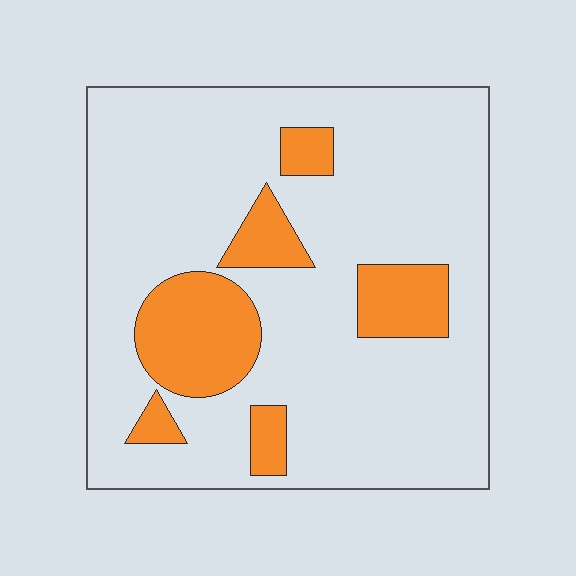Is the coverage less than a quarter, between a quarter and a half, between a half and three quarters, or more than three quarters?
Less than a quarter.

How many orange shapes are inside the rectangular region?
6.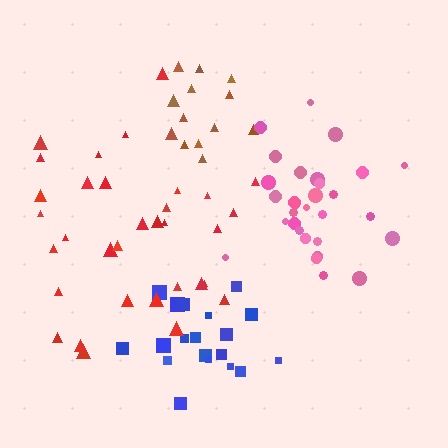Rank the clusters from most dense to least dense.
blue, pink, brown, red.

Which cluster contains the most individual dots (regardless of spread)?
Red (33).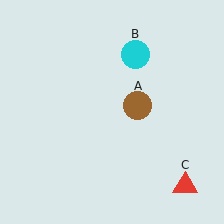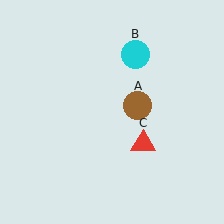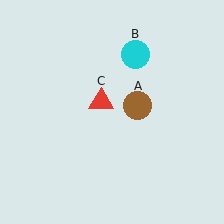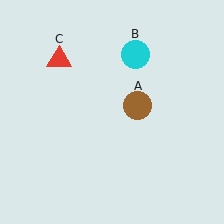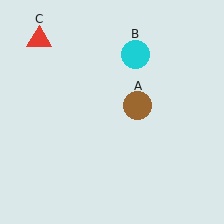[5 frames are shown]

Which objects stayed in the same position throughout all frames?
Brown circle (object A) and cyan circle (object B) remained stationary.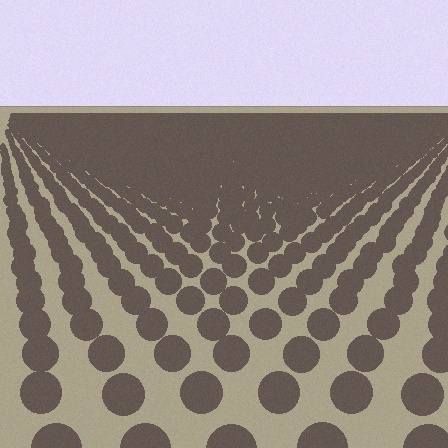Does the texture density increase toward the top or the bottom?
Density increases toward the top.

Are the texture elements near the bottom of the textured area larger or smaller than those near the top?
Larger. Near the bottom, elements are closer to the viewer and appear at a bigger on-screen size.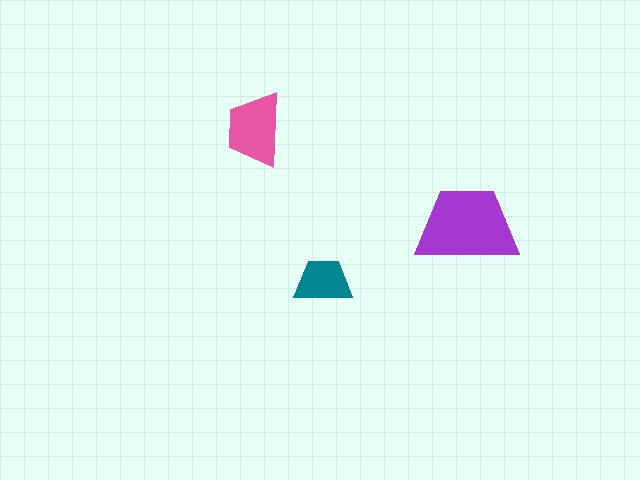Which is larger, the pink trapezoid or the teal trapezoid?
The pink one.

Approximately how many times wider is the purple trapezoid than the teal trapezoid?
About 2 times wider.